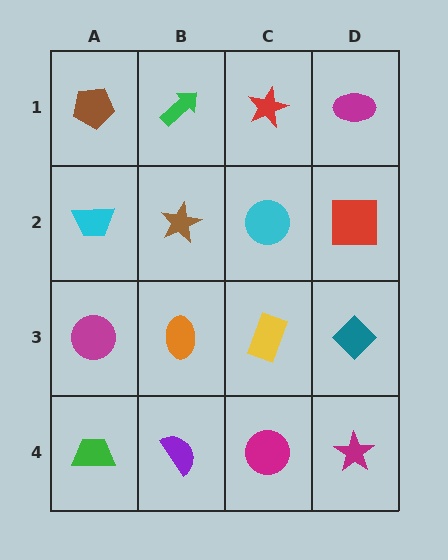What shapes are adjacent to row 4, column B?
An orange ellipse (row 3, column B), a green trapezoid (row 4, column A), a magenta circle (row 4, column C).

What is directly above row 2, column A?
A brown pentagon.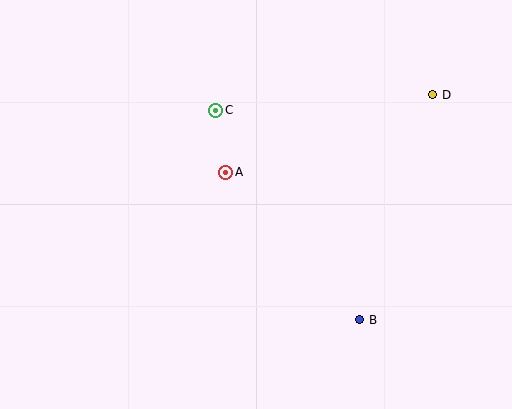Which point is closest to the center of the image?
Point A at (226, 172) is closest to the center.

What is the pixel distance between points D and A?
The distance between D and A is 221 pixels.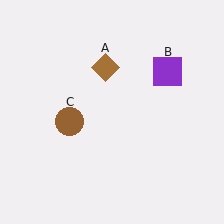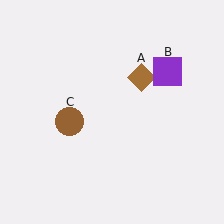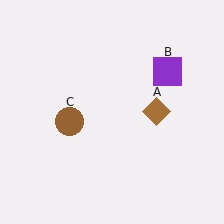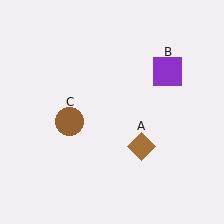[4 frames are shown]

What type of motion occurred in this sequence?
The brown diamond (object A) rotated clockwise around the center of the scene.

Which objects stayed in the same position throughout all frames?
Purple square (object B) and brown circle (object C) remained stationary.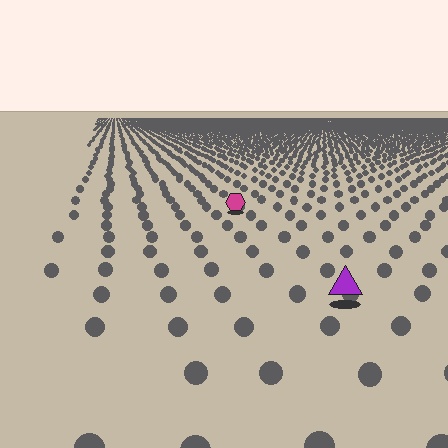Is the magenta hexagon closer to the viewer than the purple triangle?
No. The purple triangle is closer — you can tell from the texture gradient: the ground texture is coarser near it.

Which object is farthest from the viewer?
The magenta hexagon is farthest from the viewer. It appears smaller and the ground texture around it is denser.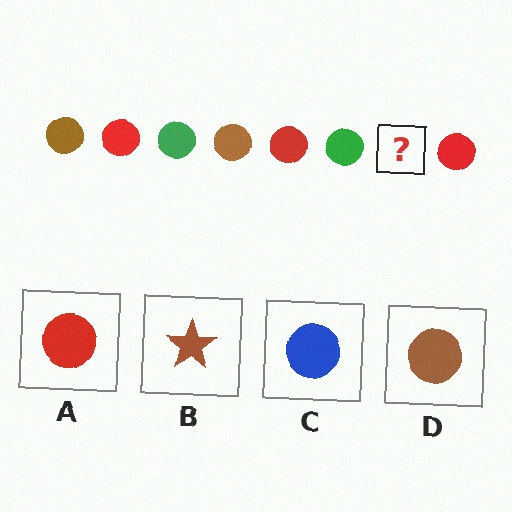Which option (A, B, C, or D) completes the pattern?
D.